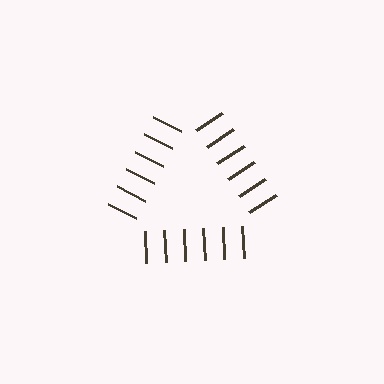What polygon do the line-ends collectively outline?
An illusory triangle — the line segments terminate on its edges but no continuous stroke is drawn.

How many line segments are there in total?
18 — 6 along each of the 3 edges.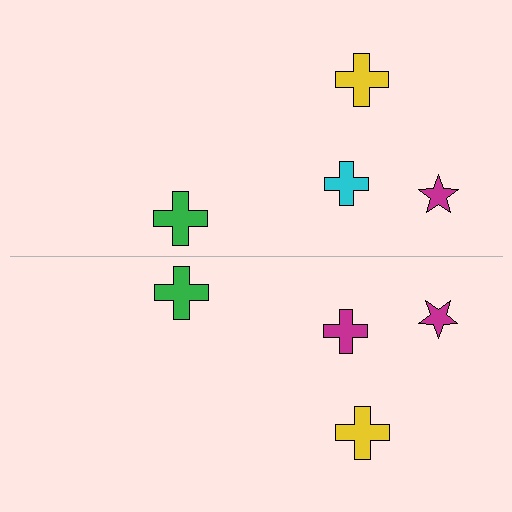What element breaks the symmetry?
The magenta cross on the bottom side breaks the symmetry — its mirror counterpart is cyan.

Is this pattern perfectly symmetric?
No, the pattern is not perfectly symmetric. The magenta cross on the bottom side breaks the symmetry — its mirror counterpart is cyan.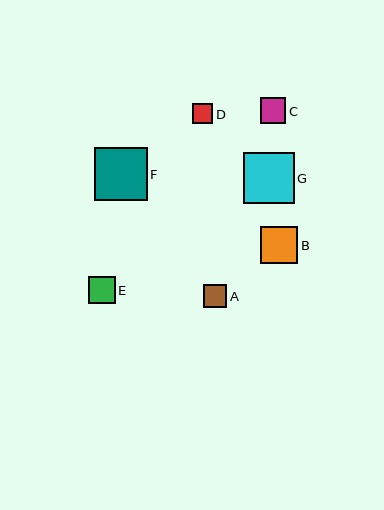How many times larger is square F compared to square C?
Square F is approximately 2.1 times the size of square C.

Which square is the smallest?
Square D is the smallest with a size of approximately 20 pixels.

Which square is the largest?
Square F is the largest with a size of approximately 53 pixels.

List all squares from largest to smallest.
From largest to smallest: F, G, B, E, C, A, D.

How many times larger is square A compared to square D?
Square A is approximately 1.1 times the size of square D.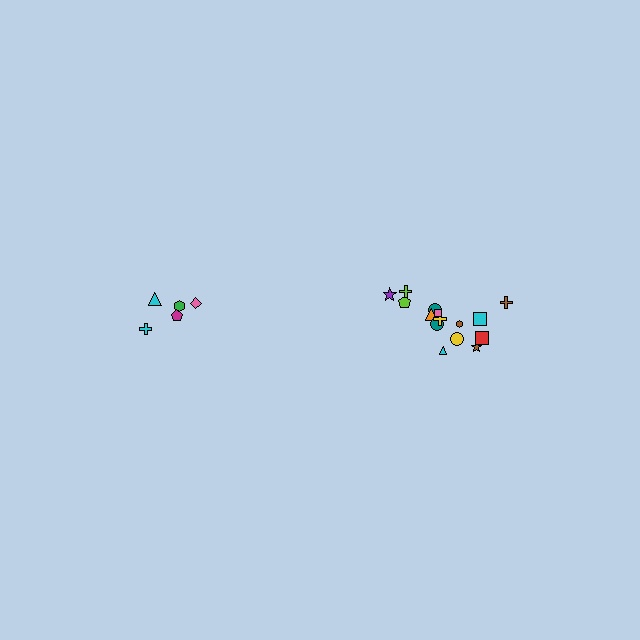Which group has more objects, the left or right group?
The right group.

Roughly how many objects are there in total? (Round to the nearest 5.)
Roughly 20 objects in total.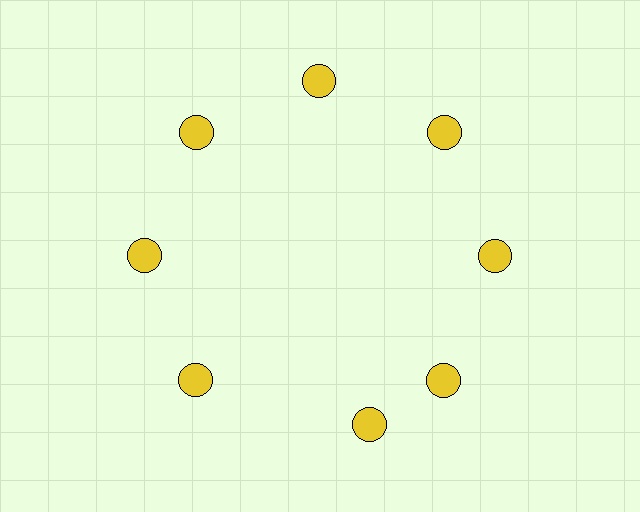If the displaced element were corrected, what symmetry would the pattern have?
It would have 8-fold rotational symmetry — the pattern would map onto itself every 45 degrees.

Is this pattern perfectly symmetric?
No. The 8 yellow circles are arranged in a ring, but one element near the 6 o'clock position is rotated out of alignment along the ring, breaking the 8-fold rotational symmetry.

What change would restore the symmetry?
The symmetry would be restored by rotating it back into even spacing with its neighbors so that all 8 circles sit at equal angles and equal distance from the center.